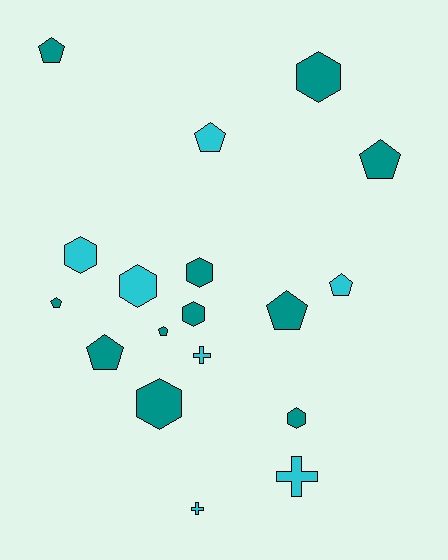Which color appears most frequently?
Teal, with 11 objects.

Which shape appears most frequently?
Pentagon, with 8 objects.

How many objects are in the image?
There are 18 objects.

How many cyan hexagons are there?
There are 2 cyan hexagons.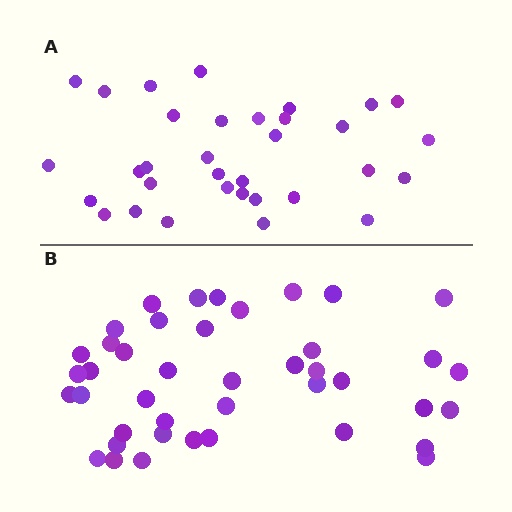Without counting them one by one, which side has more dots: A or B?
Region B (the bottom region) has more dots.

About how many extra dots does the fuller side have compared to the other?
Region B has roughly 8 or so more dots than region A.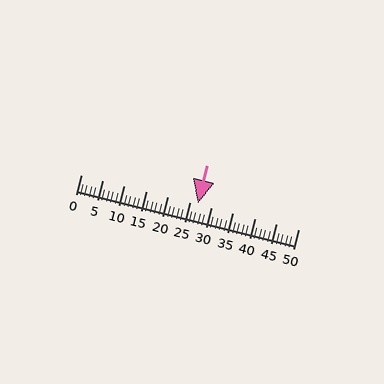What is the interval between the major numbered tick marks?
The major tick marks are spaced 5 units apart.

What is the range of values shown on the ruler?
The ruler shows values from 0 to 50.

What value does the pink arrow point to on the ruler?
The pink arrow points to approximately 27.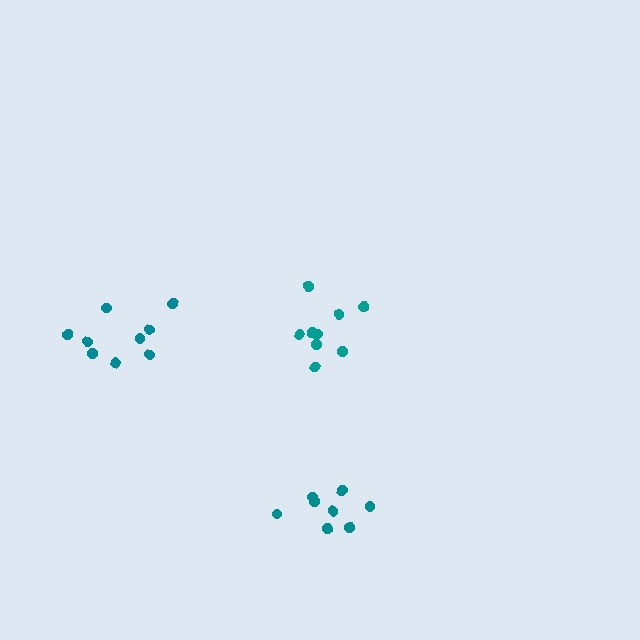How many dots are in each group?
Group 1: 9 dots, Group 2: 9 dots, Group 3: 8 dots (26 total).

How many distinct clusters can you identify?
There are 3 distinct clusters.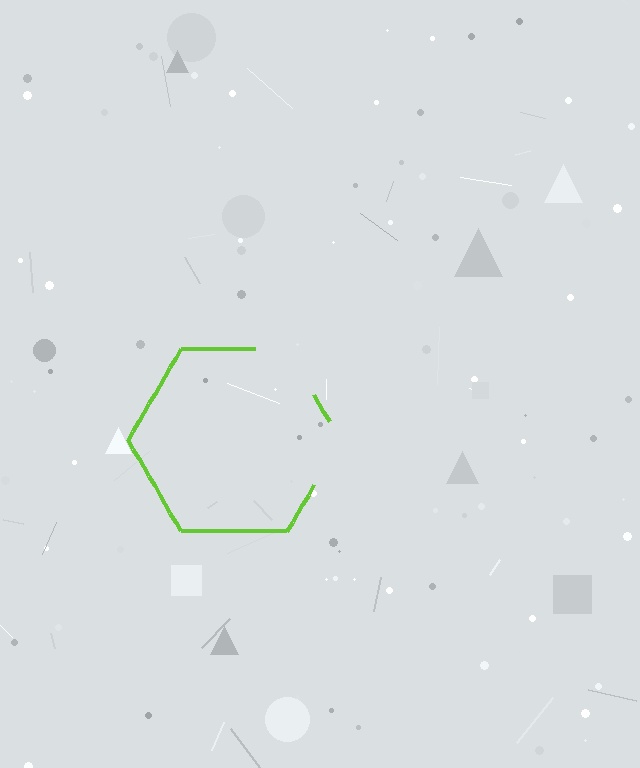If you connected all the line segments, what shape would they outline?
They would outline a hexagon.